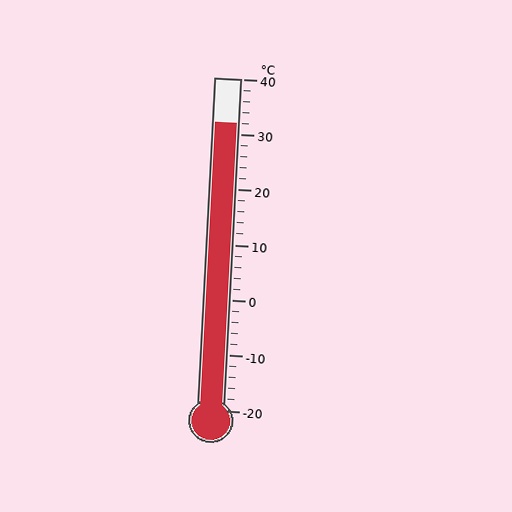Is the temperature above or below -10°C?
The temperature is above -10°C.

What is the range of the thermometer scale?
The thermometer scale ranges from -20°C to 40°C.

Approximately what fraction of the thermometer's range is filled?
The thermometer is filled to approximately 85% of its range.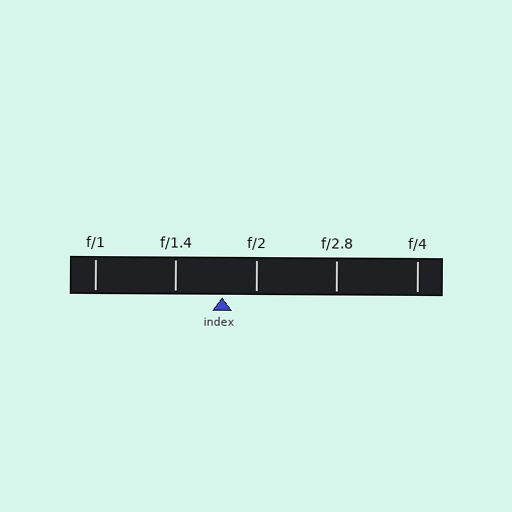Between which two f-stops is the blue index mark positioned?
The index mark is between f/1.4 and f/2.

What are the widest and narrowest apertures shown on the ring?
The widest aperture shown is f/1 and the narrowest is f/4.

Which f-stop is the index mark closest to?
The index mark is closest to f/2.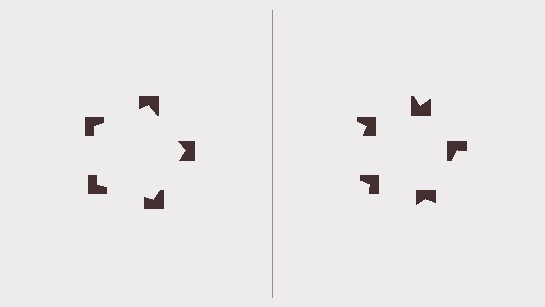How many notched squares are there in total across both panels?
10 — 5 on each side.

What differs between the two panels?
The notched squares are positioned identically on both sides; only the wedge orientations differ. On the left they align to a pentagon; on the right they are misaligned.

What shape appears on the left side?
An illusory pentagon.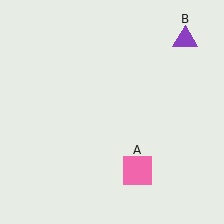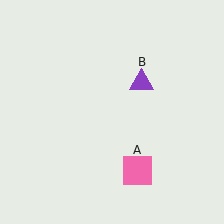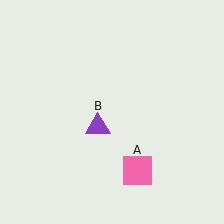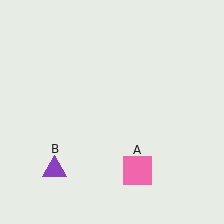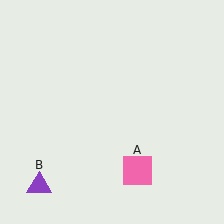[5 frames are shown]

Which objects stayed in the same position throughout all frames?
Pink square (object A) remained stationary.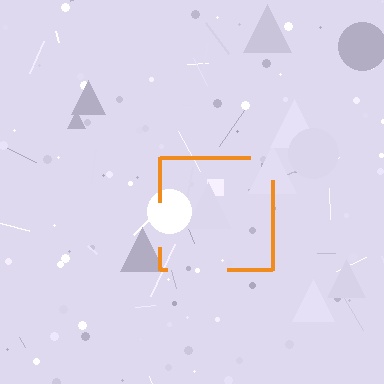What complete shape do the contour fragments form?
The contour fragments form a square.